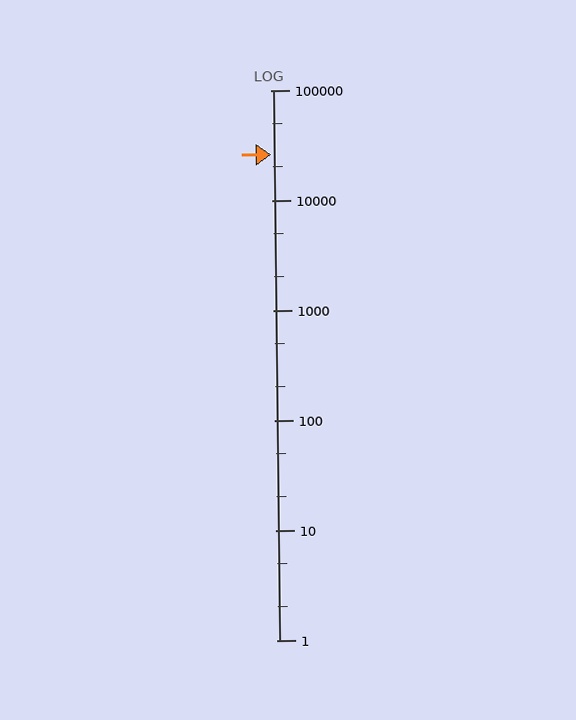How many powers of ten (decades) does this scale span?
The scale spans 5 decades, from 1 to 100000.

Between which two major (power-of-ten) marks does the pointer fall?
The pointer is between 10000 and 100000.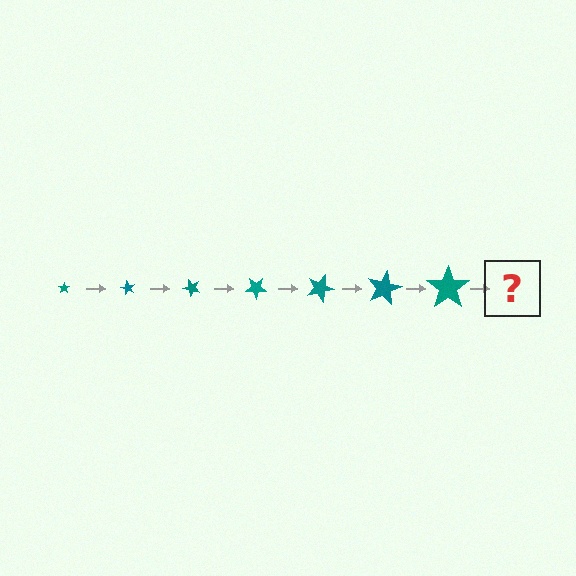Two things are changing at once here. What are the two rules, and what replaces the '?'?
The two rules are that the star grows larger each step and it rotates 60 degrees each step. The '?' should be a star, larger than the previous one and rotated 420 degrees from the start.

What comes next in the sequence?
The next element should be a star, larger than the previous one and rotated 420 degrees from the start.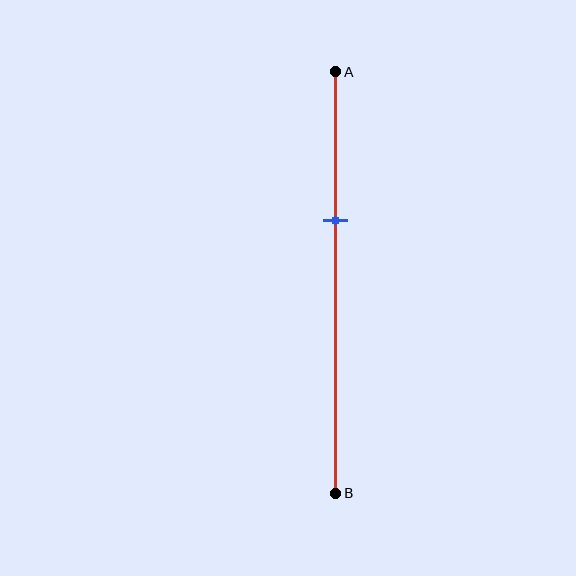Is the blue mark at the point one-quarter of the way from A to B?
No, the mark is at about 35% from A, not at the 25% one-quarter point.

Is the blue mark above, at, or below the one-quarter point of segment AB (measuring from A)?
The blue mark is below the one-quarter point of segment AB.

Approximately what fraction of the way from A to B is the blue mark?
The blue mark is approximately 35% of the way from A to B.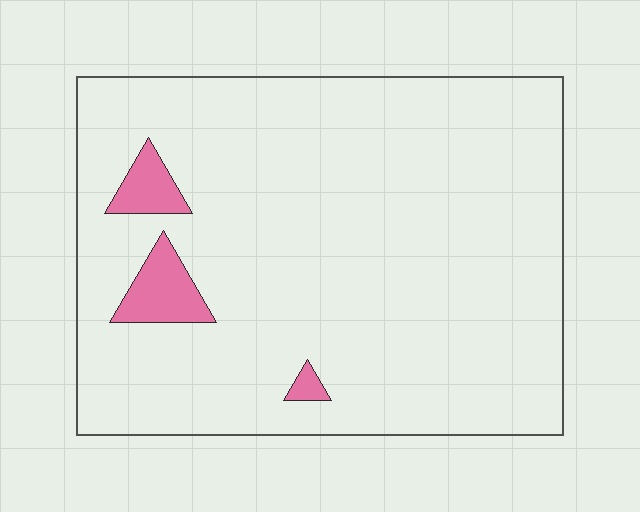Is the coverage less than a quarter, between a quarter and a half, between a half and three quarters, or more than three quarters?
Less than a quarter.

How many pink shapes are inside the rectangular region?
3.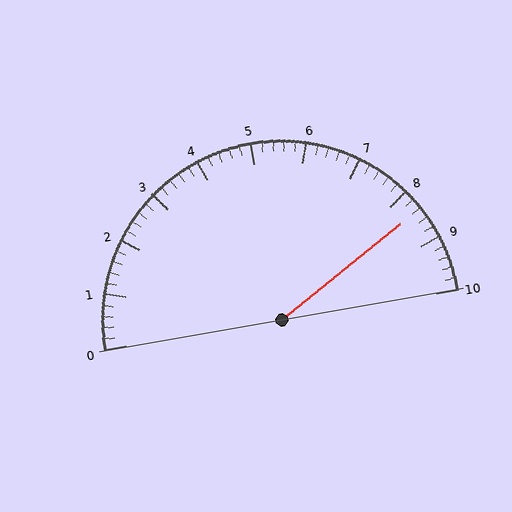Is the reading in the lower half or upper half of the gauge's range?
The reading is in the upper half of the range (0 to 10).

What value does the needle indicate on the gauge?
The needle indicates approximately 8.4.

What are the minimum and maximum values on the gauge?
The gauge ranges from 0 to 10.